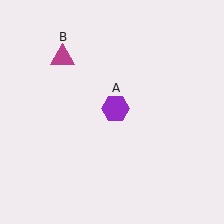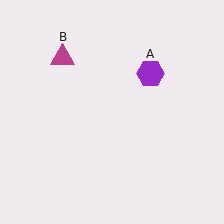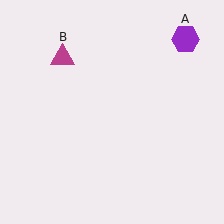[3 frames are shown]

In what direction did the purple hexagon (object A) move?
The purple hexagon (object A) moved up and to the right.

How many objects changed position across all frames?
1 object changed position: purple hexagon (object A).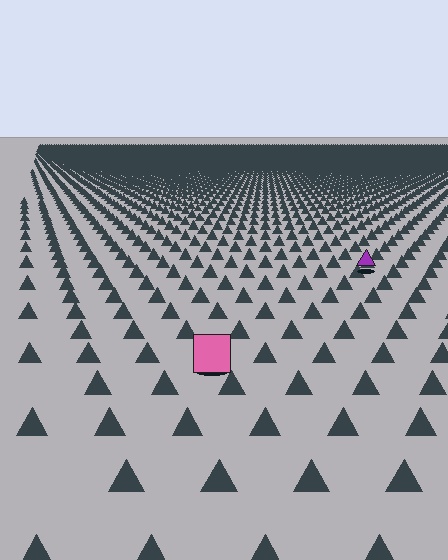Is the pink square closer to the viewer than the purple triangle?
Yes. The pink square is closer — you can tell from the texture gradient: the ground texture is coarser near it.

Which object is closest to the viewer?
The pink square is closest. The texture marks near it are larger and more spread out.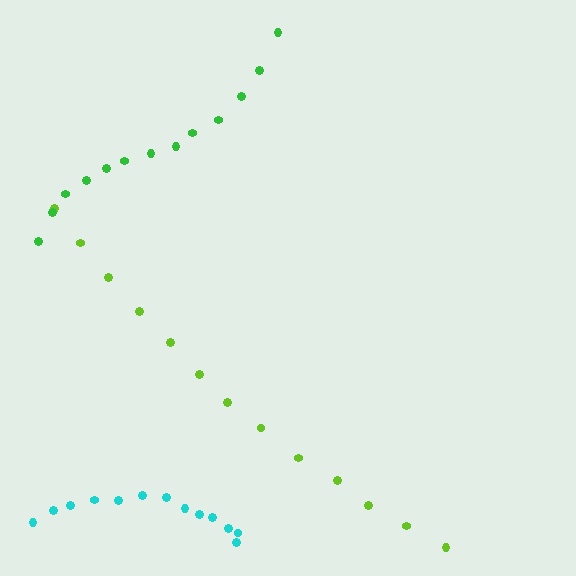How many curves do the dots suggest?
There are 3 distinct paths.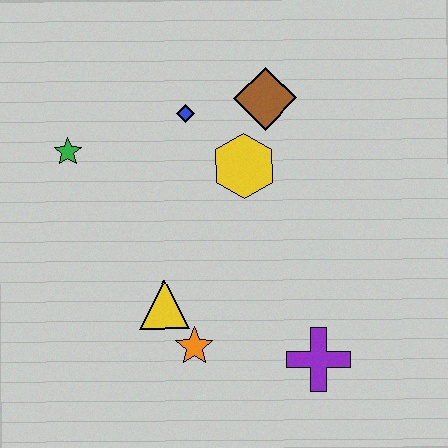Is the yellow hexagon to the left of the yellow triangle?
No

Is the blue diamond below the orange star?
No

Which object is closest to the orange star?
The yellow triangle is closest to the orange star.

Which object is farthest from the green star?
The purple cross is farthest from the green star.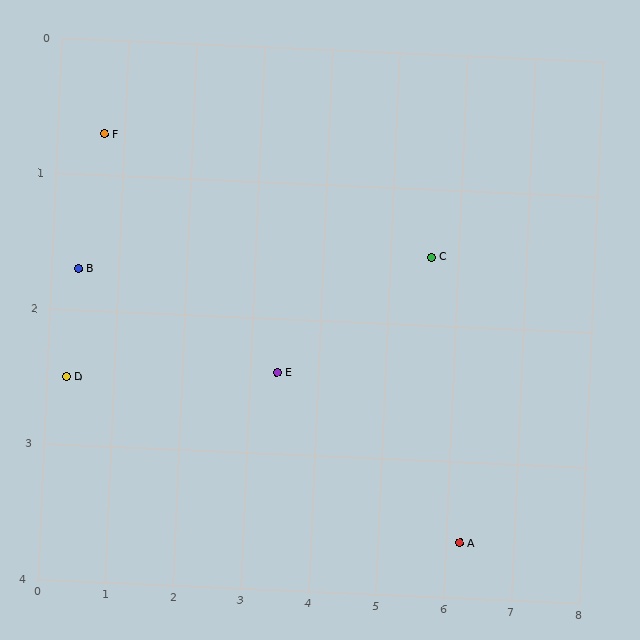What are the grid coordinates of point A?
Point A is at approximately (6.2, 3.6).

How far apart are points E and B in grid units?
Points E and B are about 3.1 grid units apart.